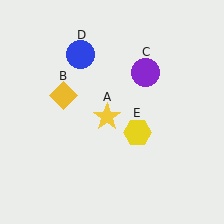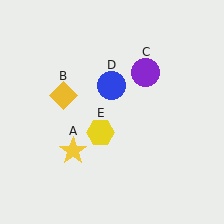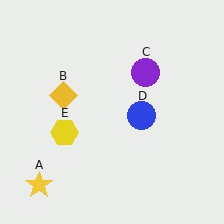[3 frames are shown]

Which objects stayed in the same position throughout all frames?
Yellow diamond (object B) and purple circle (object C) remained stationary.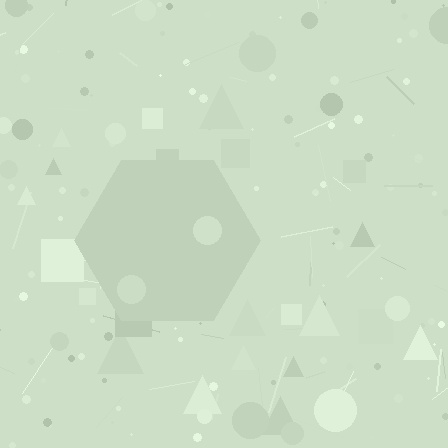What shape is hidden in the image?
A hexagon is hidden in the image.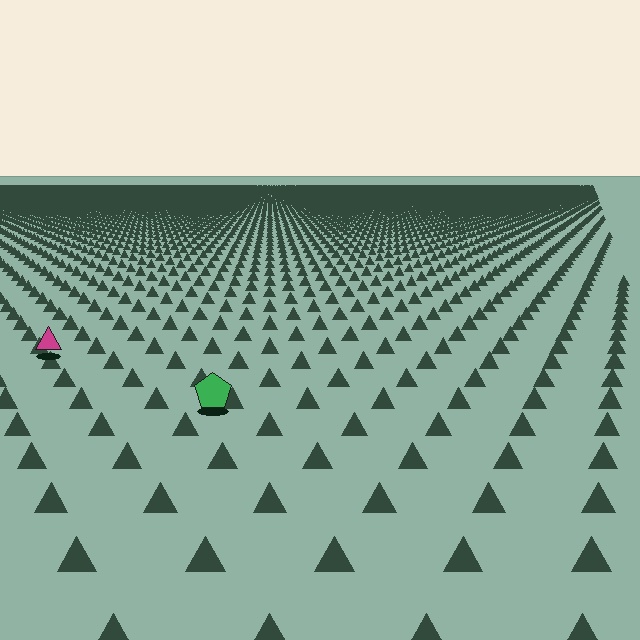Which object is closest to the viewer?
The green pentagon is closest. The texture marks near it are larger and more spread out.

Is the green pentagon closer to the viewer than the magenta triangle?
Yes. The green pentagon is closer — you can tell from the texture gradient: the ground texture is coarser near it.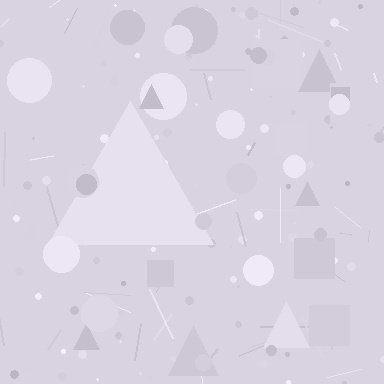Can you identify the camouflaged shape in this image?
The camouflaged shape is a triangle.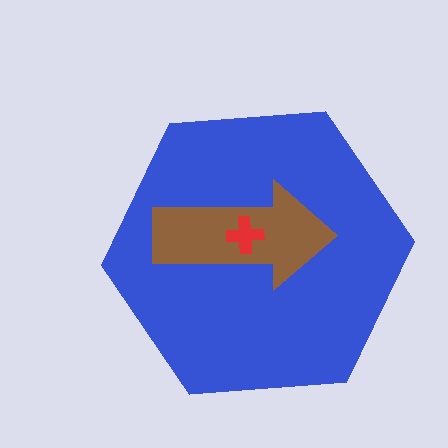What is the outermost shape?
The blue hexagon.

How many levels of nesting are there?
3.